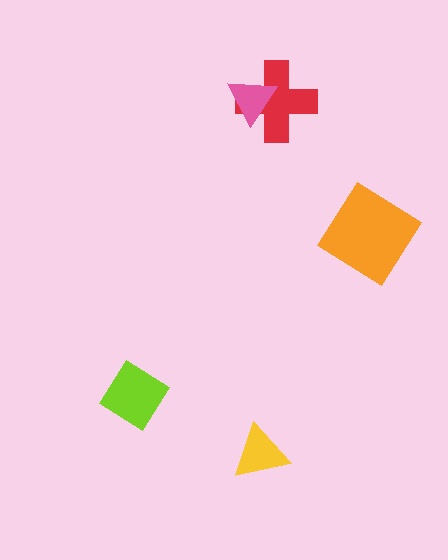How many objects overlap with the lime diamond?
0 objects overlap with the lime diamond.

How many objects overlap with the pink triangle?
1 object overlaps with the pink triangle.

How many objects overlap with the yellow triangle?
0 objects overlap with the yellow triangle.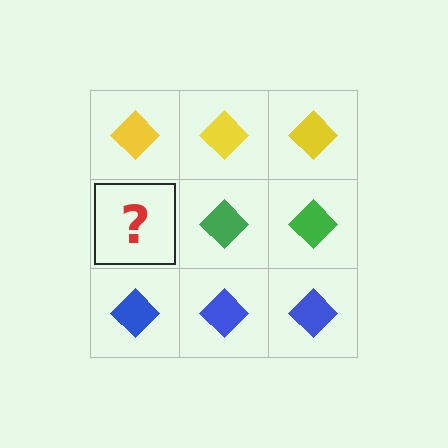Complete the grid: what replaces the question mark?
The question mark should be replaced with a green diamond.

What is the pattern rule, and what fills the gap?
The rule is that each row has a consistent color. The gap should be filled with a green diamond.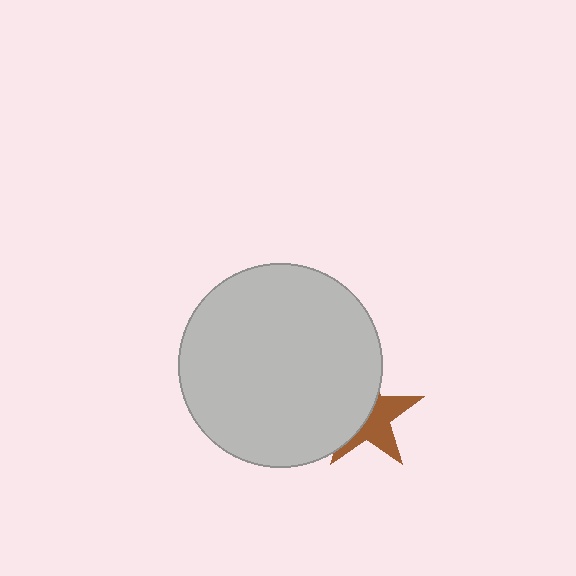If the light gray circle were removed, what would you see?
You would see the complete brown star.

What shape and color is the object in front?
The object in front is a light gray circle.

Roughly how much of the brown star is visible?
About half of it is visible (roughly 49%).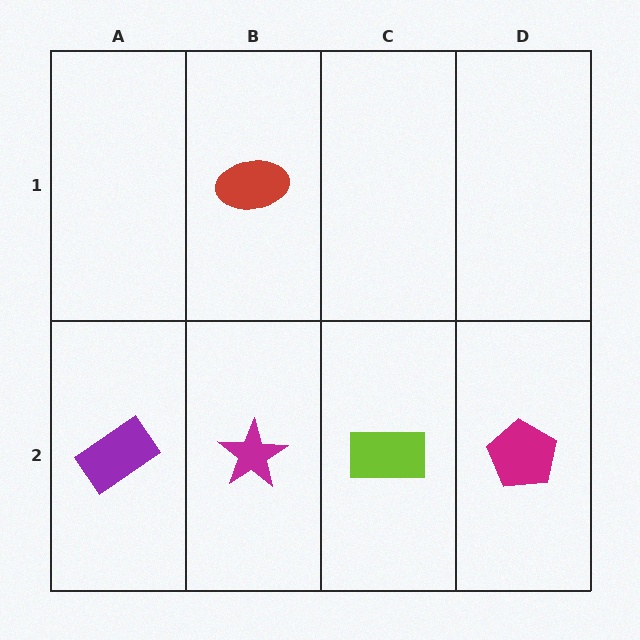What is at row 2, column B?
A magenta star.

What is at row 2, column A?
A purple rectangle.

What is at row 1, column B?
A red ellipse.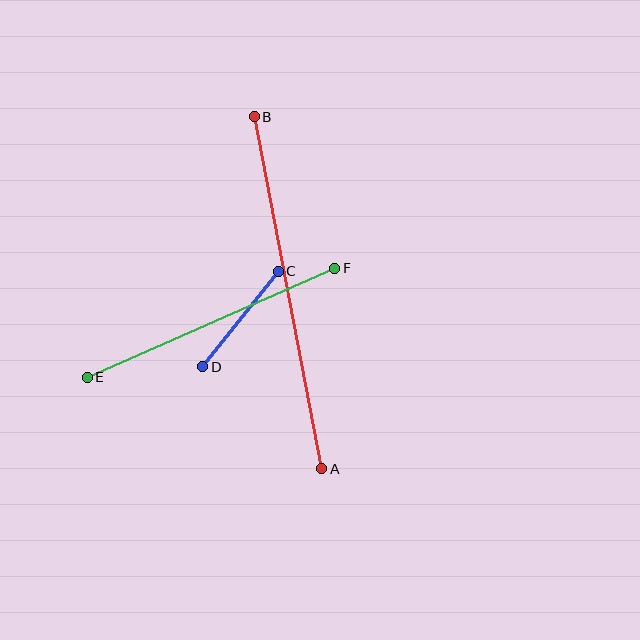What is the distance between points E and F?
The distance is approximately 270 pixels.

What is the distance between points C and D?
The distance is approximately 122 pixels.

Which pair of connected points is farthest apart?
Points A and B are farthest apart.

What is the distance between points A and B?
The distance is approximately 358 pixels.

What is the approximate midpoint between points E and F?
The midpoint is at approximately (211, 323) pixels.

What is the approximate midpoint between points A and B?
The midpoint is at approximately (288, 293) pixels.